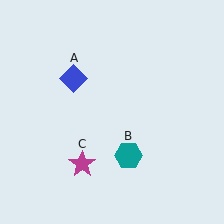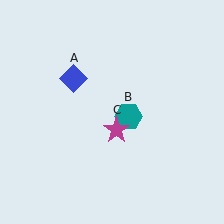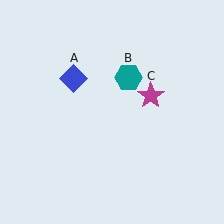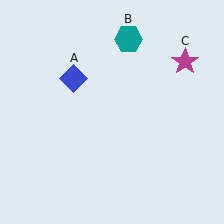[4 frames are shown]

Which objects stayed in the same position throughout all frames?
Blue diamond (object A) remained stationary.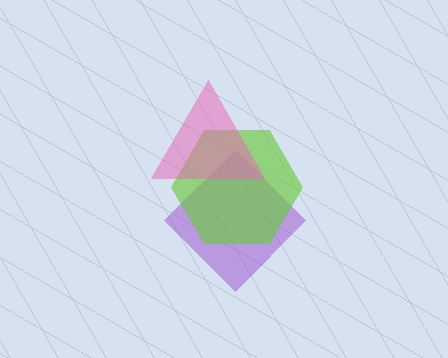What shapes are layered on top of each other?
The layered shapes are: a purple diamond, a lime hexagon, a pink triangle.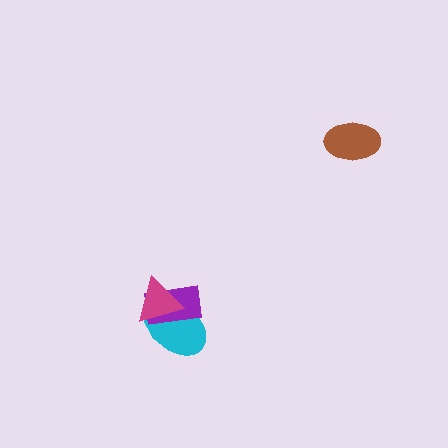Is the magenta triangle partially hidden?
No, no other shape covers it.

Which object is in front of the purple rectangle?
The magenta triangle is in front of the purple rectangle.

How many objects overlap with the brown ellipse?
0 objects overlap with the brown ellipse.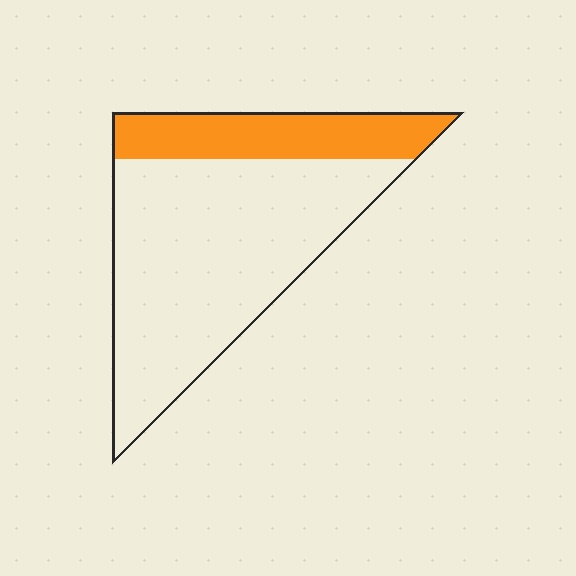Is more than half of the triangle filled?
No.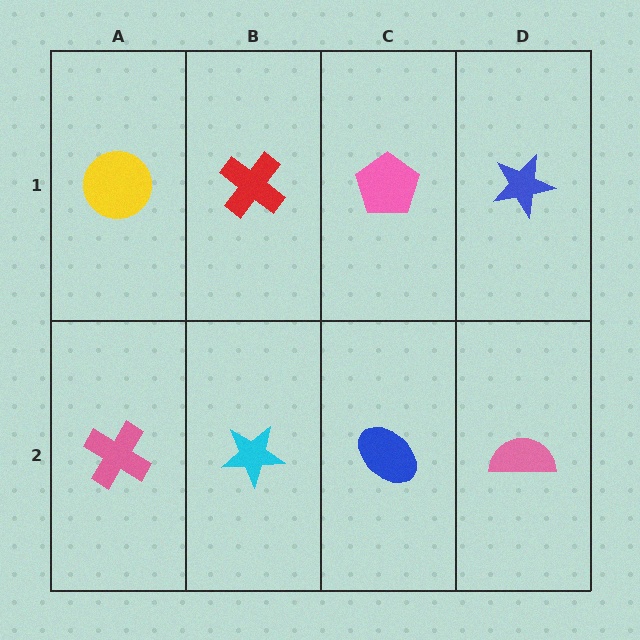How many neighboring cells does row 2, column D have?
2.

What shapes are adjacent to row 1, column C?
A blue ellipse (row 2, column C), a red cross (row 1, column B), a blue star (row 1, column D).